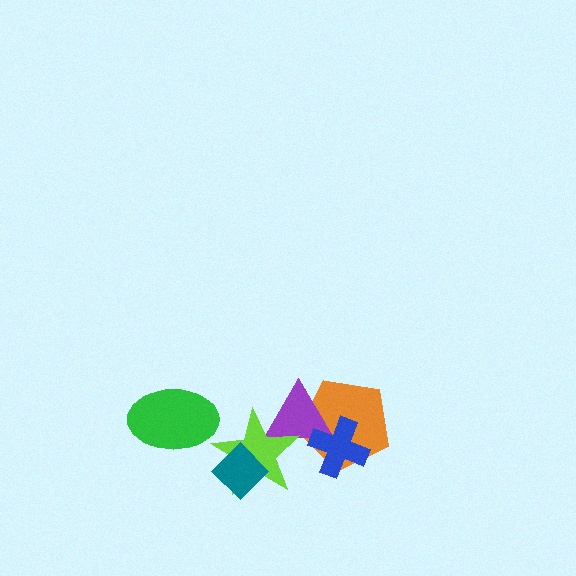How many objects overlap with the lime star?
2 objects overlap with the lime star.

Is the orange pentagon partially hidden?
Yes, it is partially covered by another shape.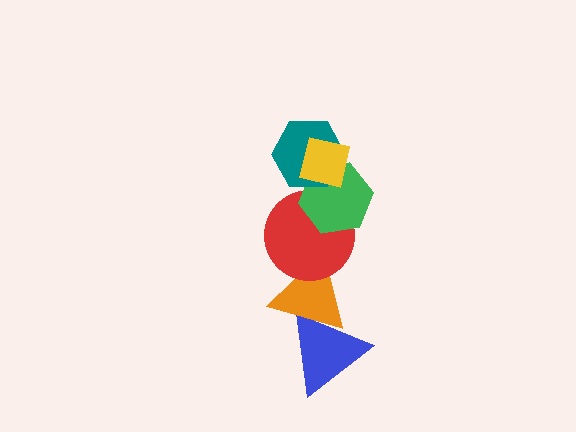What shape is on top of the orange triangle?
The red circle is on top of the orange triangle.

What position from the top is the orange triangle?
The orange triangle is 5th from the top.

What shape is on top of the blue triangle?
The orange triangle is on top of the blue triangle.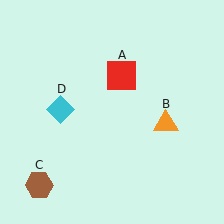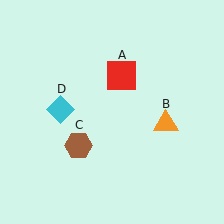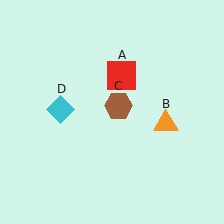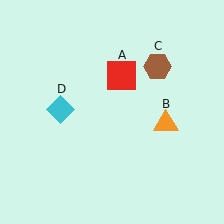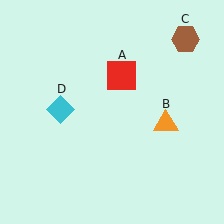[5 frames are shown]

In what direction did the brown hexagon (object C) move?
The brown hexagon (object C) moved up and to the right.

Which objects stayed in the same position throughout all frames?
Red square (object A) and orange triangle (object B) and cyan diamond (object D) remained stationary.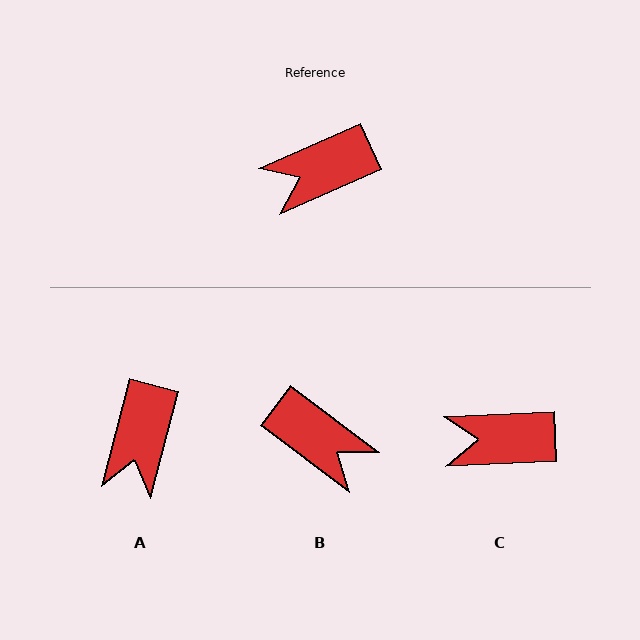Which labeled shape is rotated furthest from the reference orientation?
B, about 119 degrees away.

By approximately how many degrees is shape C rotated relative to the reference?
Approximately 22 degrees clockwise.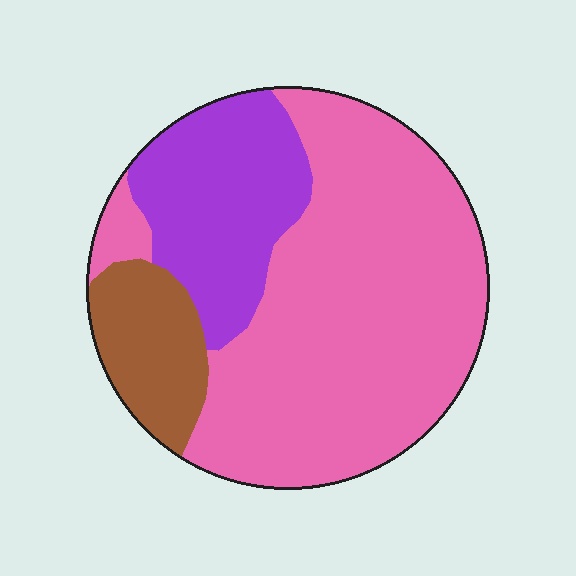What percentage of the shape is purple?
Purple takes up about one quarter (1/4) of the shape.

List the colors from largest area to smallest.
From largest to smallest: pink, purple, brown.